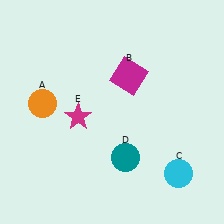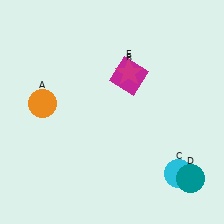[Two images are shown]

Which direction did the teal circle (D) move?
The teal circle (D) moved right.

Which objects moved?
The objects that moved are: the teal circle (D), the magenta star (E).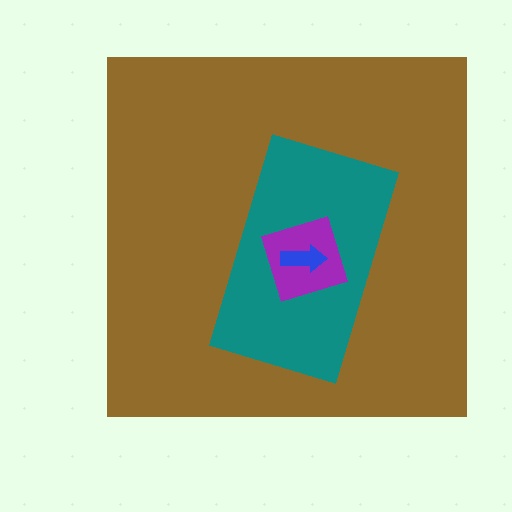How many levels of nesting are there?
4.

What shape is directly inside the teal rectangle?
The purple diamond.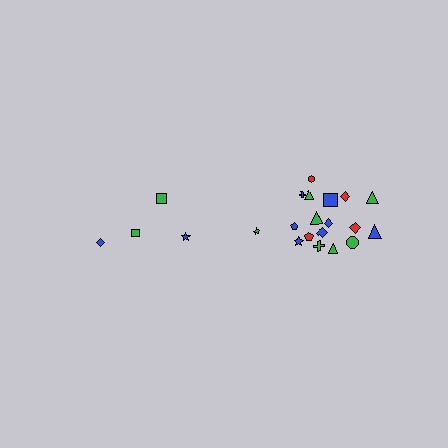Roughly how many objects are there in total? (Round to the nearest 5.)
Roughly 20 objects in total.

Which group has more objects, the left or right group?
The right group.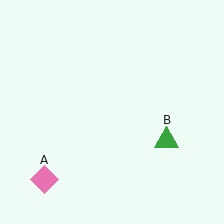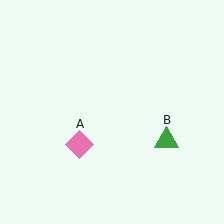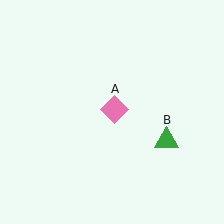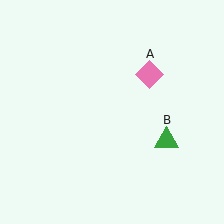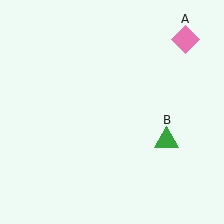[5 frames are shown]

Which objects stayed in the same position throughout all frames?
Green triangle (object B) remained stationary.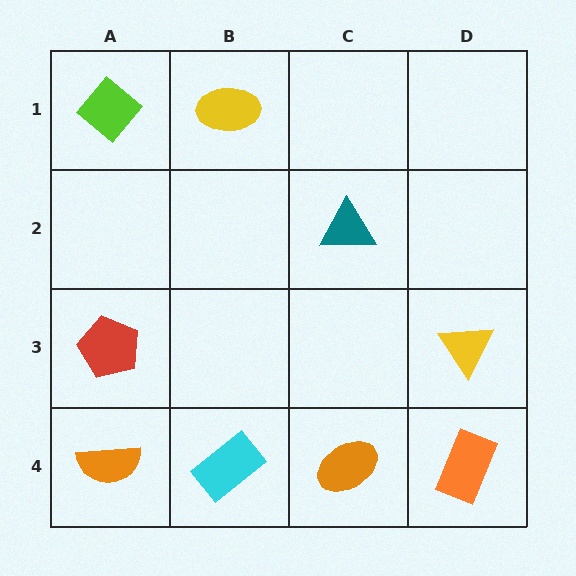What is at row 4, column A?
An orange semicircle.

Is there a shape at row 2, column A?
No, that cell is empty.